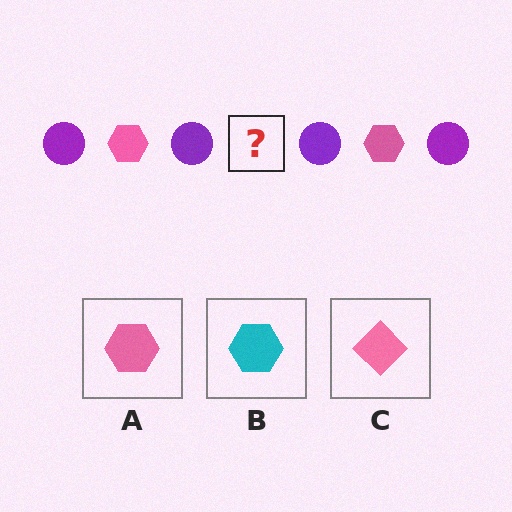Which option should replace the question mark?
Option A.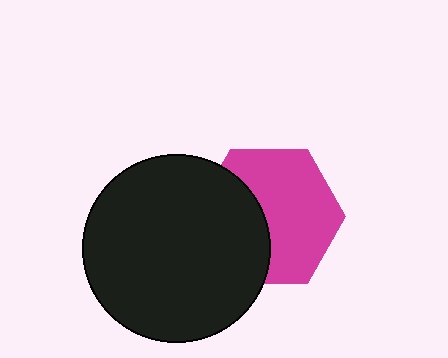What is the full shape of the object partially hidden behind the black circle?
The partially hidden object is a magenta hexagon.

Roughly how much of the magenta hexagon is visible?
About half of it is visible (roughly 61%).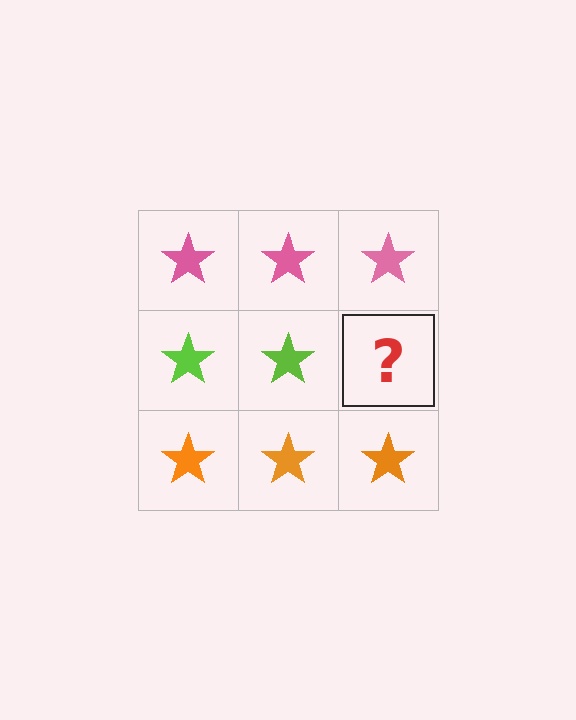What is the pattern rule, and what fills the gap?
The rule is that each row has a consistent color. The gap should be filled with a lime star.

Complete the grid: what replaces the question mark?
The question mark should be replaced with a lime star.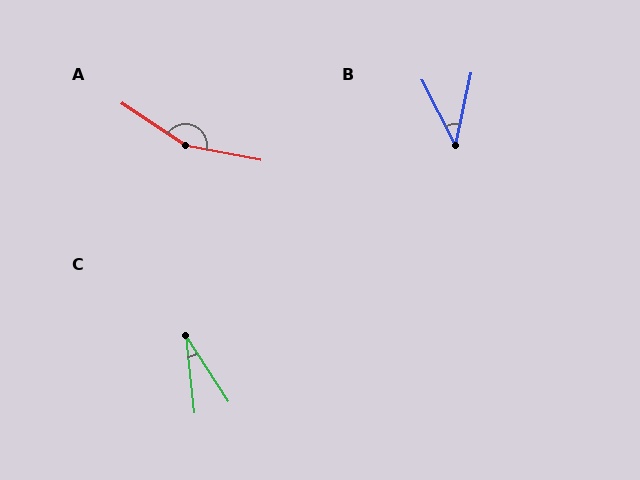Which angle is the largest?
A, at approximately 157 degrees.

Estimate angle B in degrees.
Approximately 39 degrees.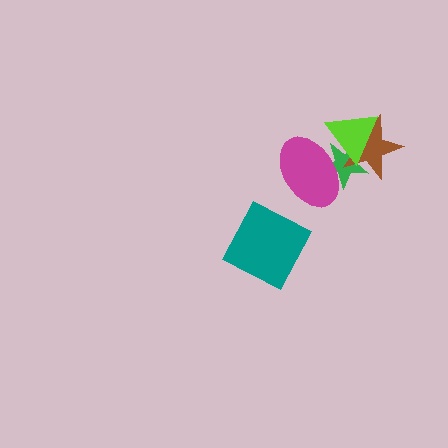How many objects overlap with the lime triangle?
3 objects overlap with the lime triangle.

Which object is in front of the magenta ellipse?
The lime triangle is in front of the magenta ellipse.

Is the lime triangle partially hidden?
No, no other shape covers it.